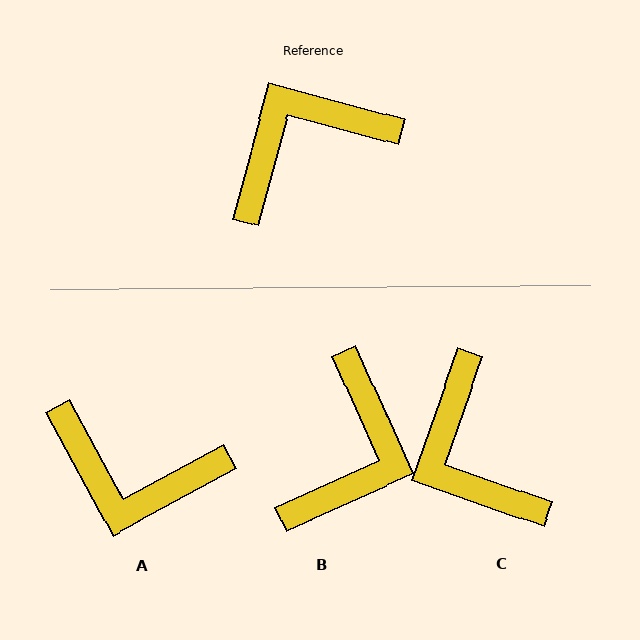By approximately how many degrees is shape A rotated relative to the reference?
Approximately 133 degrees counter-clockwise.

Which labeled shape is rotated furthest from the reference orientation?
B, about 141 degrees away.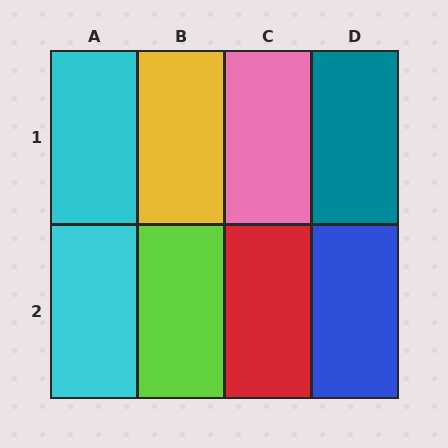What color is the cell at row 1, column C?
Pink.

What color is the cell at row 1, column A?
Cyan.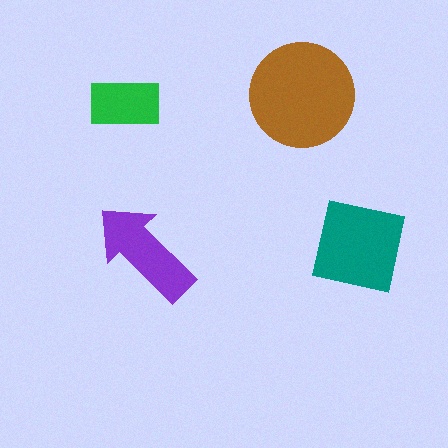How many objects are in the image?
There are 4 objects in the image.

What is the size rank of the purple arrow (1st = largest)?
3rd.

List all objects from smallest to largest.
The green rectangle, the purple arrow, the teal square, the brown circle.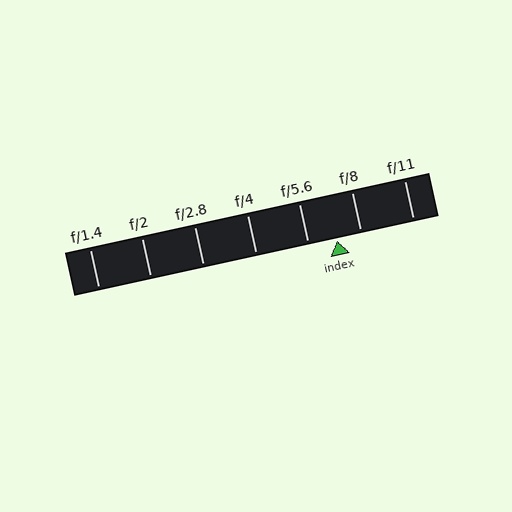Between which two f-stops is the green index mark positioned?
The index mark is between f/5.6 and f/8.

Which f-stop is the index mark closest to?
The index mark is closest to f/8.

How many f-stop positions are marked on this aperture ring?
There are 7 f-stop positions marked.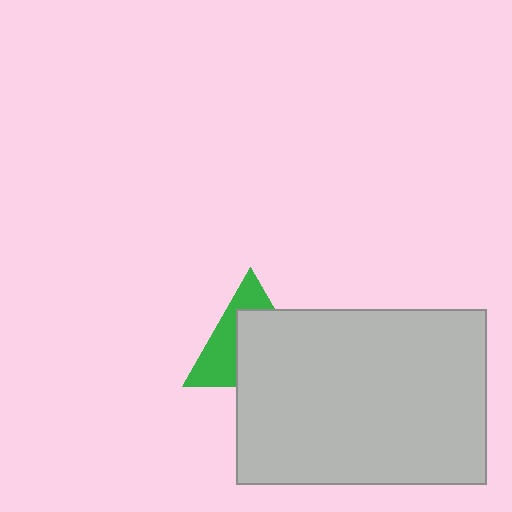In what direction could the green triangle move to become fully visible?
The green triangle could move toward the upper-left. That would shift it out from behind the light gray rectangle entirely.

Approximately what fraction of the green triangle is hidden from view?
Roughly 58% of the green triangle is hidden behind the light gray rectangle.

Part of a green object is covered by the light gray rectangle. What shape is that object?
It is a triangle.